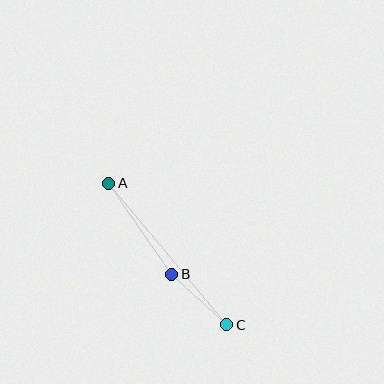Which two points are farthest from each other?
Points A and C are farthest from each other.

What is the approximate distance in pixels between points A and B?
The distance between A and B is approximately 111 pixels.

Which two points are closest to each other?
Points B and C are closest to each other.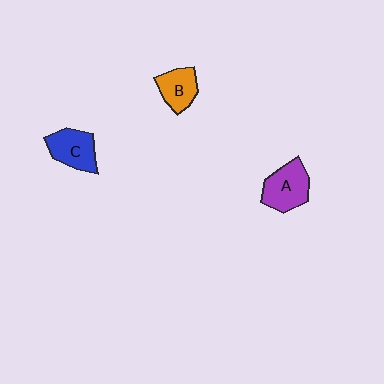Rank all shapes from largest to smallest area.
From largest to smallest: A (purple), C (blue), B (orange).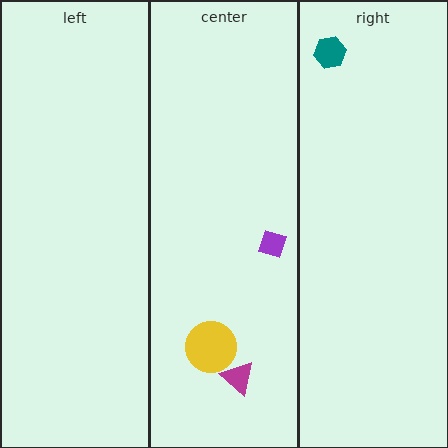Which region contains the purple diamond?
The center region.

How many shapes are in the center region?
3.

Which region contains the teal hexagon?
The right region.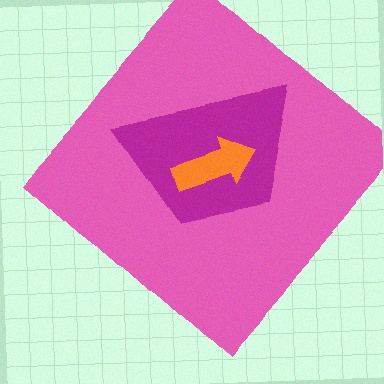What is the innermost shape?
The orange arrow.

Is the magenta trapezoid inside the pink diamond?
Yes.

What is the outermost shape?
The pink diamond.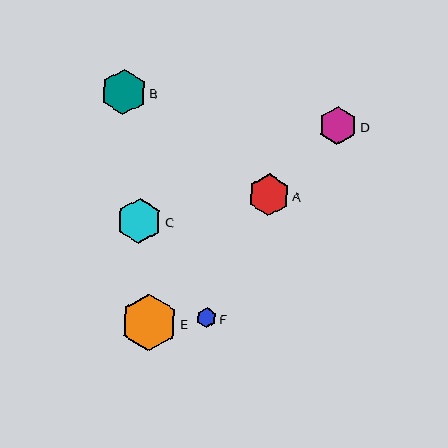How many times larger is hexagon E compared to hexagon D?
Hexagon E is approximately 1.5 times the size of hexagon D.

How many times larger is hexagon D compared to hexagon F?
Hexagon D is approximately 1.9 times the size of hexagon F.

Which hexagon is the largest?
Hexagon E is the largest with a size of approximately 57 pixels.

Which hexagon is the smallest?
Hexagon F is the smallest with a size of approximately 20 pixels.